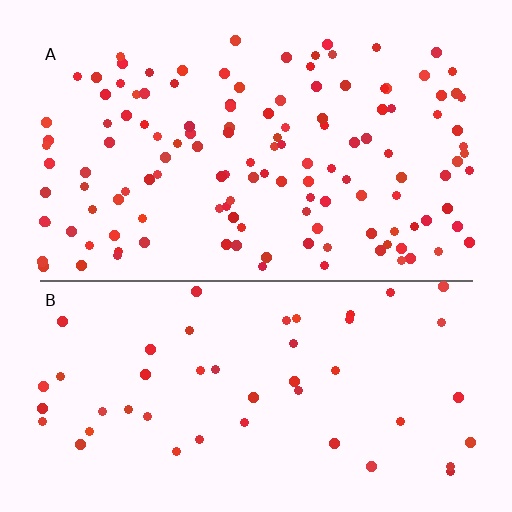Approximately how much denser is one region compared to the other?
Approximately 2.7× — region A over region B.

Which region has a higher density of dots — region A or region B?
A (the top).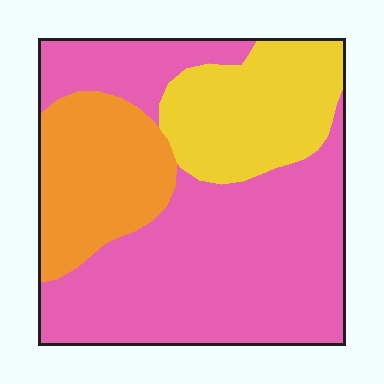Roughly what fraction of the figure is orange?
Orange takes up about one fifth (1/5) of the figure.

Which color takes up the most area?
Pink, at roughly 60%.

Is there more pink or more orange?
Pink.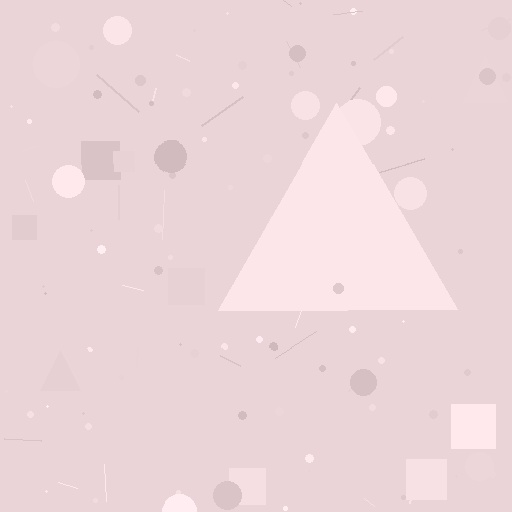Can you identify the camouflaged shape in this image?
The camouflaged shape is a triangle.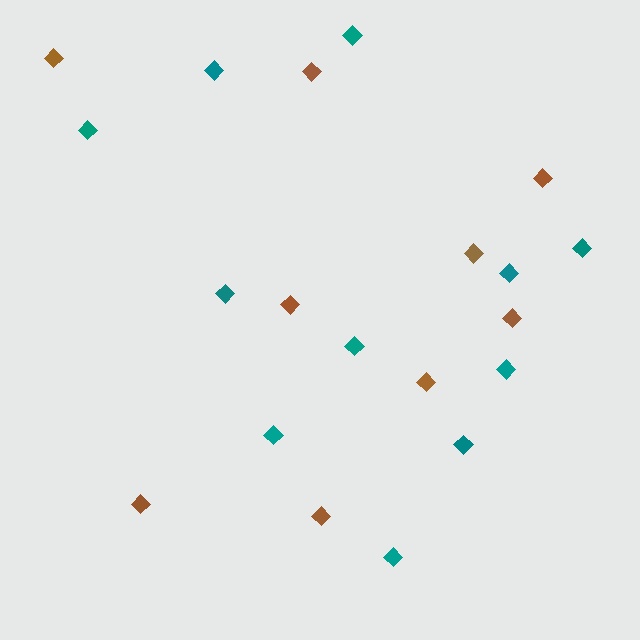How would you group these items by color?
There are 2 groups: one group of teal diamonds (11) and one group of brown diamonds (9).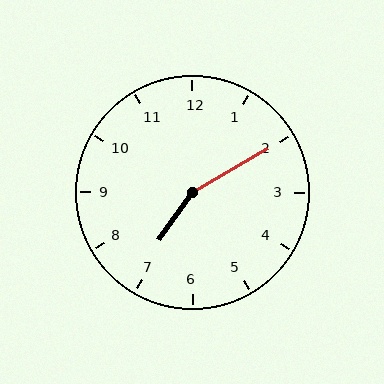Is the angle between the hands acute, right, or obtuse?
It is obtuse.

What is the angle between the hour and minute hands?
Approximately 155 degrees.